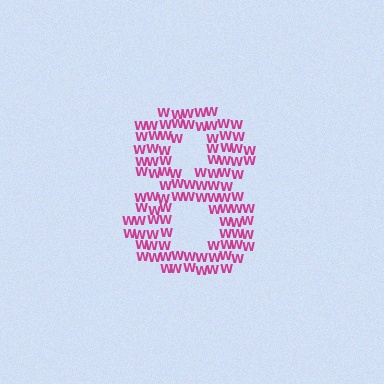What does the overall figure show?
The overall figure shows the digit 8.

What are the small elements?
The small elements are letter W's.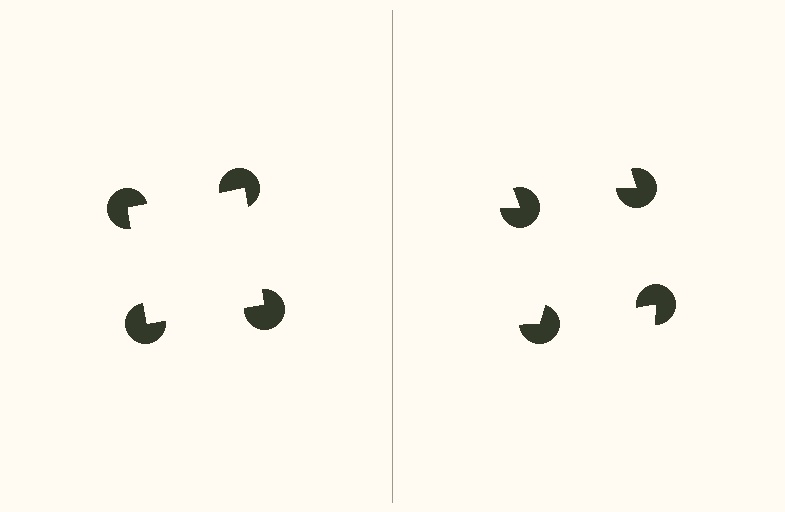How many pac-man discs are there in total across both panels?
8 — 4 on each side.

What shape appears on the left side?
An illusory square.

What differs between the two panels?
The pac-man discs are positioned identically on both sides; only the wedge orientations differ. On the left they align to a square; on the right they are misaligned.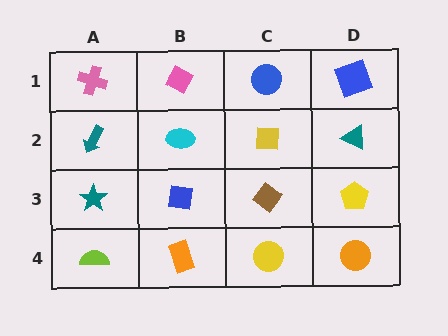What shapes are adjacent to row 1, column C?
A yellow square (row 2, column C), a pink diamond (row 1, column B), a blue square (row 1, column D).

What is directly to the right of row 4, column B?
A yellow circle.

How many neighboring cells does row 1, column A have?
2.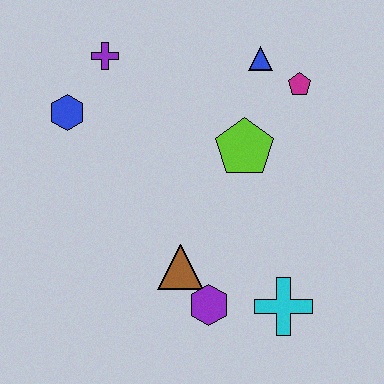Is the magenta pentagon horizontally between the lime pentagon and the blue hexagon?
No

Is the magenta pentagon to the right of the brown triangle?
Yes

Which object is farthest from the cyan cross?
The purple cross is farthest from the cyan cross.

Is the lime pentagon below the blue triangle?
Yes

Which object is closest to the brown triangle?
The purple hexagon is closest to the brown triangle.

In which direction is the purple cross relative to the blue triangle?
The purple cross is to the left of the blue triangle.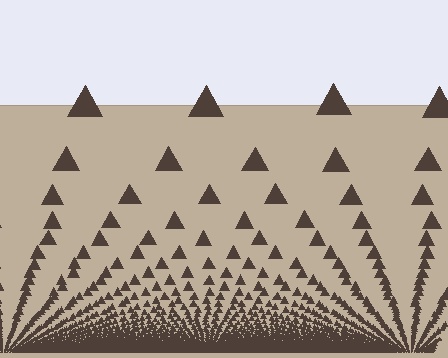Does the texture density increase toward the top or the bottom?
Density increases toward the bottom.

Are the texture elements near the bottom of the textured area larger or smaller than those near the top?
Smaller. The gradient is inverted — elements near the bottom are smaller and denser.